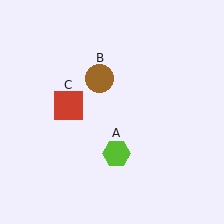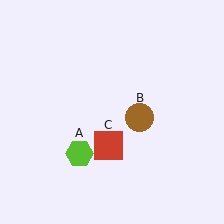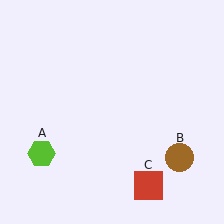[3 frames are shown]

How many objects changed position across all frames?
3 objects changed position: lime hexagon (object A), brown circle (object B), red square (object C).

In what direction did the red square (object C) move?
The red square (object C) moved down and to the right.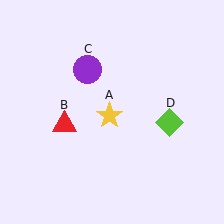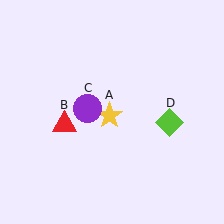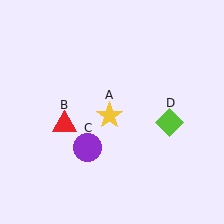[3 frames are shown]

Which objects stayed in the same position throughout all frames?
Yellow star (object A) and red triangle (object B) and lime diamond (object D) remained stationary.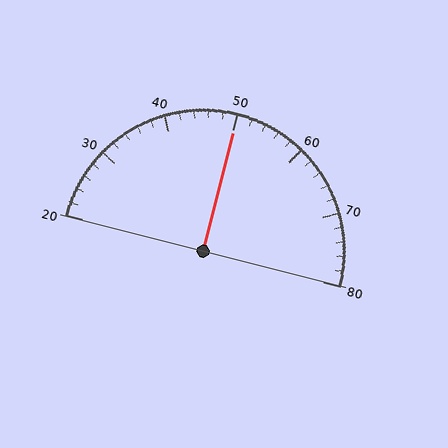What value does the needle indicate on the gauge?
The needle indicates approximately 50.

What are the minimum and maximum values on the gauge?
The gauge ranges from 20 to 80.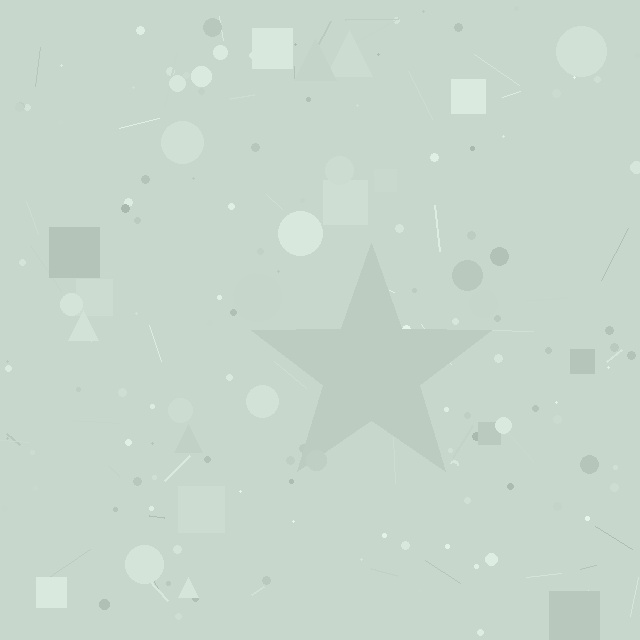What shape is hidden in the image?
A star is hidden in the image.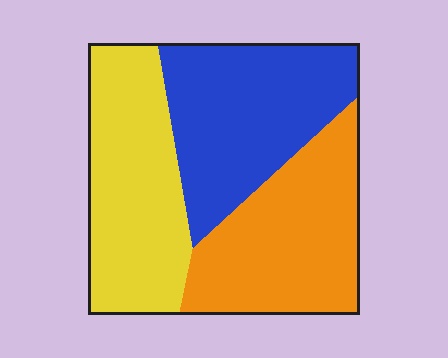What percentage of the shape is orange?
Orange covers roughly 35% of the shape.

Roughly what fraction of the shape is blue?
Blue covers 34% of the shape.